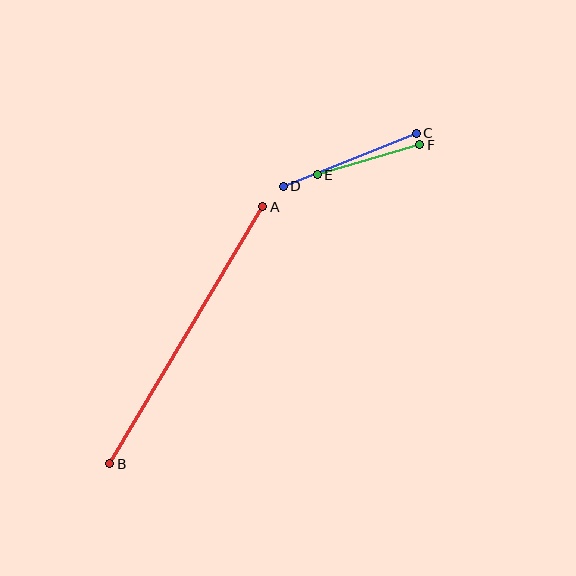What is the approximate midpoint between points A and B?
The midpoint is at approximately (186, 335) pixels.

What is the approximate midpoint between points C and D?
The midpoint is at approximately (350, 160) pixels.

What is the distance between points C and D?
The distance is approximately 143 pixels.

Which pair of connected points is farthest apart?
Points A and B are farthest apart.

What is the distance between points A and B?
The distance is approximately 299 pixels.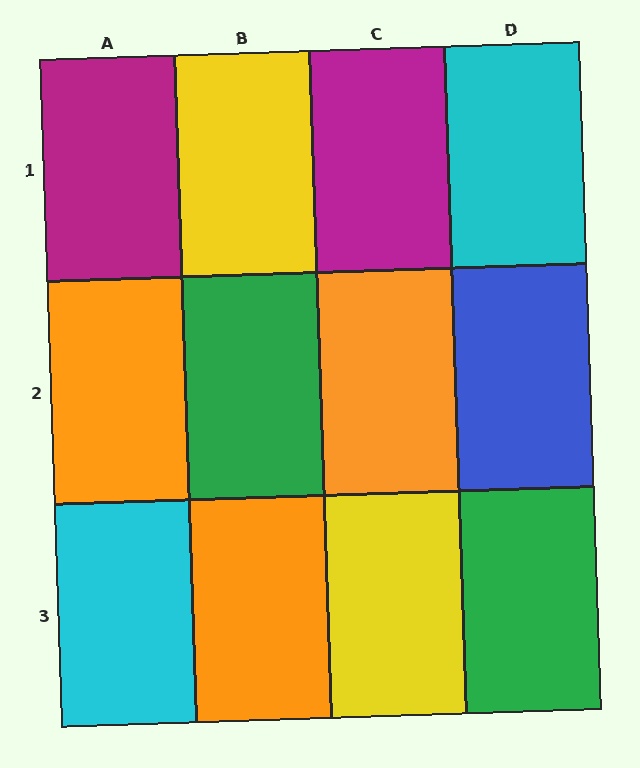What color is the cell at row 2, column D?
Blue.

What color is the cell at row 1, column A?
Magenta.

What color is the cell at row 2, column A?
Orange.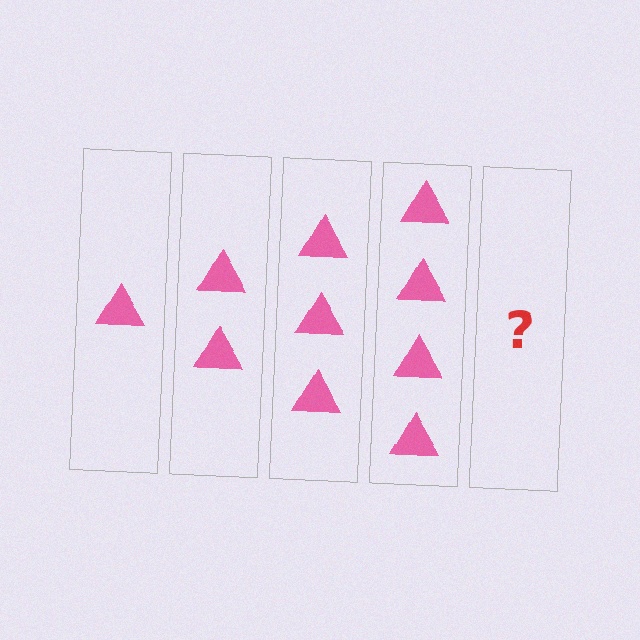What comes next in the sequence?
The next element should be 5 triangles.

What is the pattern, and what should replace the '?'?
The pattern is that each step adds one more triangle. The '?' should be 5 triangles.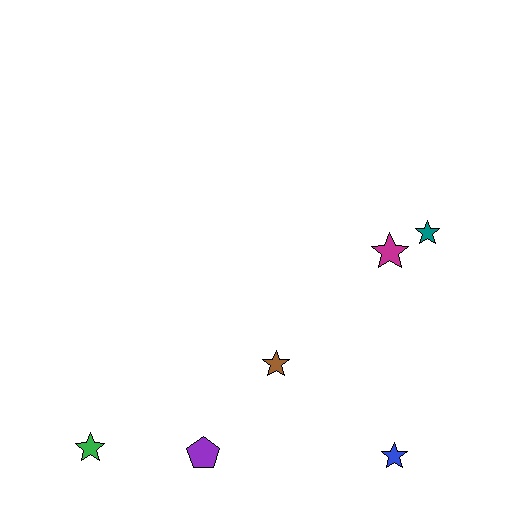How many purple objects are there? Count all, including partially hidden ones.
There is 1 purple object.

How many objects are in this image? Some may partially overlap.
There are 6 objects.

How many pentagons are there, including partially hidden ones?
There is 1 pentagon.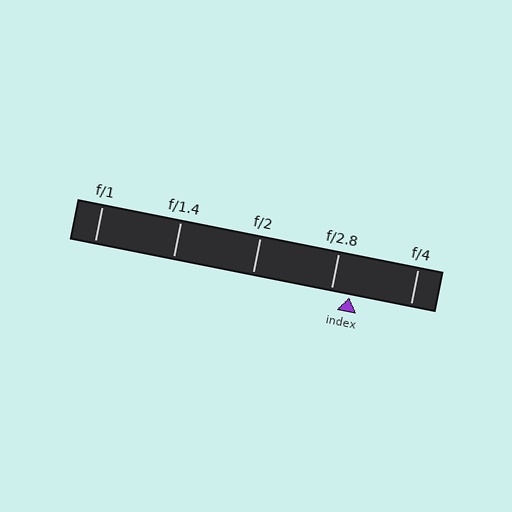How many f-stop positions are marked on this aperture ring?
There are 5 f-stop positions marked.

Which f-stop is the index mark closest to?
The index mark is closest to f/2.8.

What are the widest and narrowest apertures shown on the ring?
The widest aperture shown is f/1 and the narrowest is f/4.